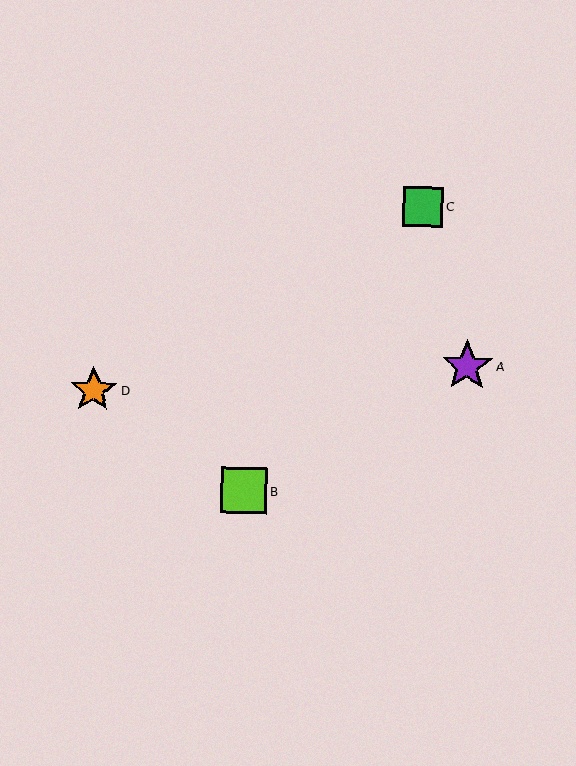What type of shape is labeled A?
Shape A is a purple star.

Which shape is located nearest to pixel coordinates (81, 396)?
The orange star (labeled D) at (94, 390) is nearest to that location.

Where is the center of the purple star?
The center of the purple star is at (467, 366).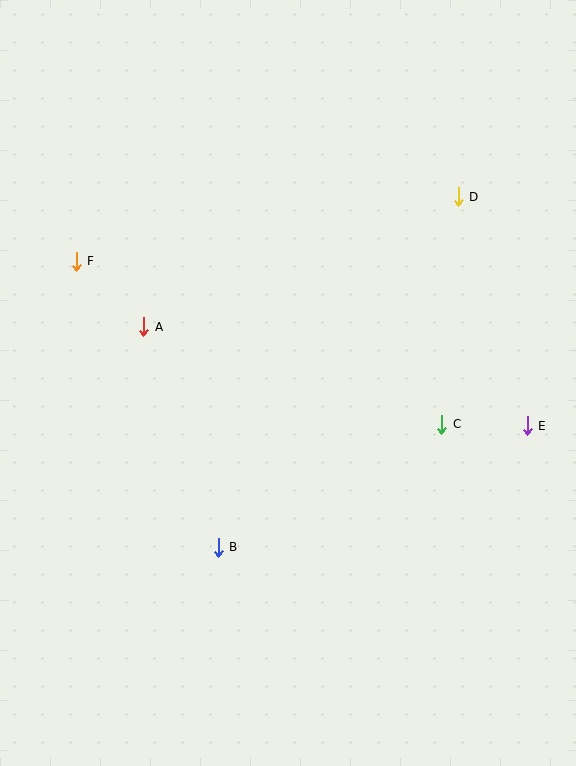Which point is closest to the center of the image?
Point A at (144, 327) is closest to the center.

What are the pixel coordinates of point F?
Point F is at (76, 261).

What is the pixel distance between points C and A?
The distance between C and A is 314 pixels.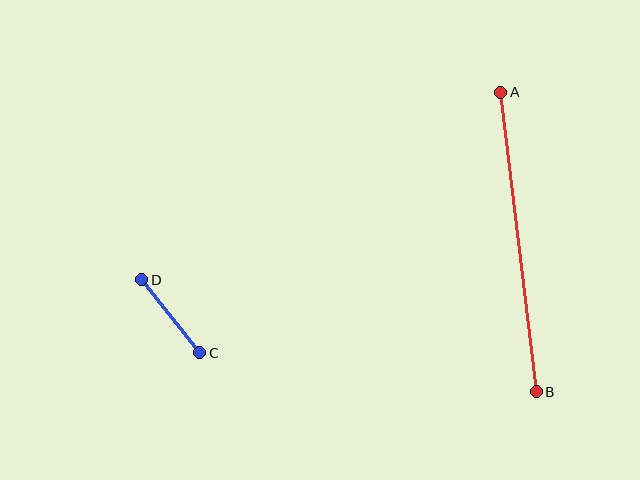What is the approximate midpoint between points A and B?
The midpoint is at approximately (518, 242) pixels.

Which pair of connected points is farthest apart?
Points A and B are farthest apart.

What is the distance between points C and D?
The distance is approximately 93 pixels.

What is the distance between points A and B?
The distance is approximately 302 pixels.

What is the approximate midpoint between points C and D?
The midpoint is at approximately (171, 316) pixels.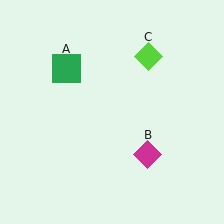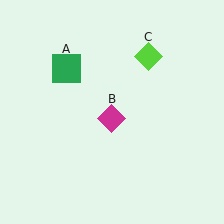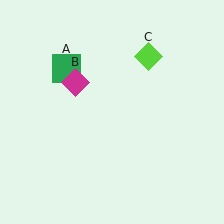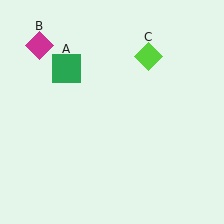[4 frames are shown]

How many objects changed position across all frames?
1 object changed position: magenta diamond (object B).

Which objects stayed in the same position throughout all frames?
Green square (object A) and lime diamond (object C) remained stationary.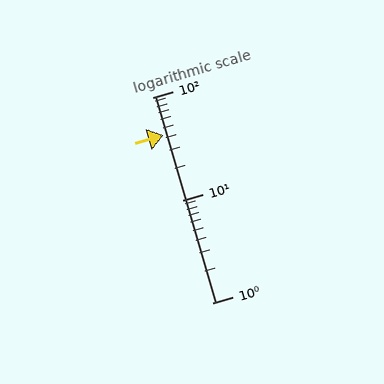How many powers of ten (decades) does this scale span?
The scale spans 2 decades, from 1 to 100.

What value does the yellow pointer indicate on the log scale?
The pointer indicates approximately 43.